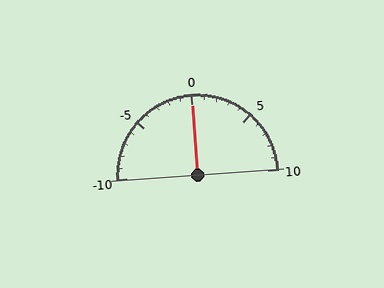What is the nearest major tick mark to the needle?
The nearest major tick mark is 0.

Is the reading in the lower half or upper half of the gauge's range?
The reading is in the upper half of the range (-10 to 10).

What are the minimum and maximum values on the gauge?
The gauge ranges from -10 to 10.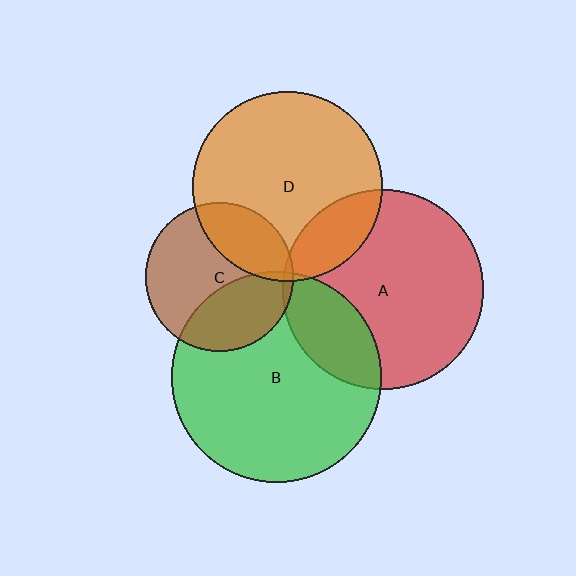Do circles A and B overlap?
Yes.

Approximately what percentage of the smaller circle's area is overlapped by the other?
Approximately 25%.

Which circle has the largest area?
Circle B (green).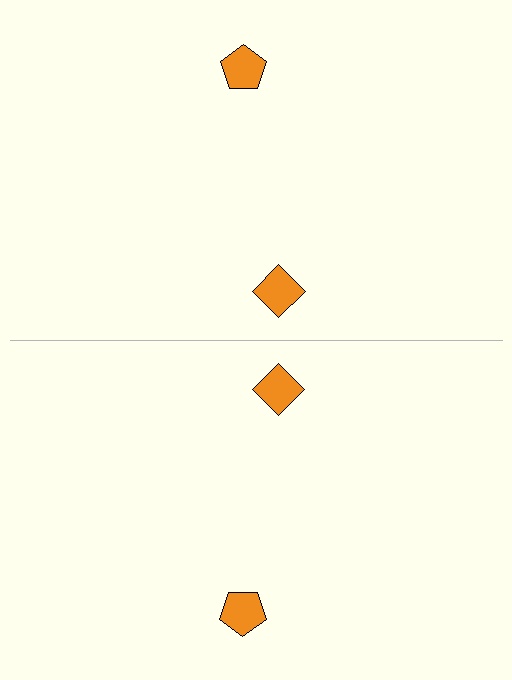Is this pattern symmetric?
Yes, this pattern has bilateral (reflection) symmetry.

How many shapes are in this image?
There are 4 shapes in this image.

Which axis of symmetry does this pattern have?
The pattern has a horizontal axis of symmetry running through the center of the image.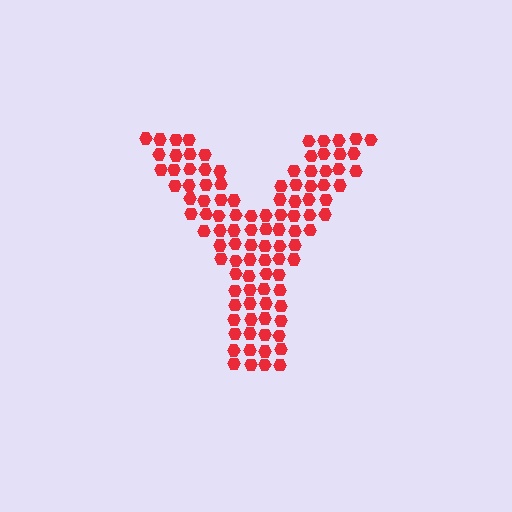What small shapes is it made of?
It is made of small hexagons.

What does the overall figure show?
The overall figure shows the letter Y.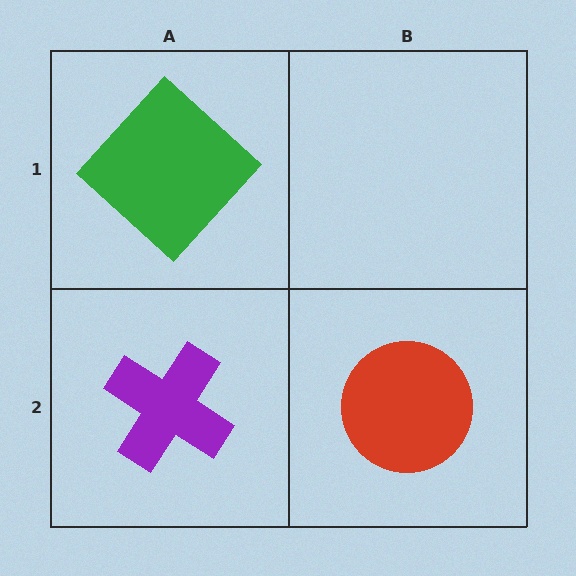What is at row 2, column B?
A red circle.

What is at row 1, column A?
A green diamond.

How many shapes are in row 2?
2 shapes.